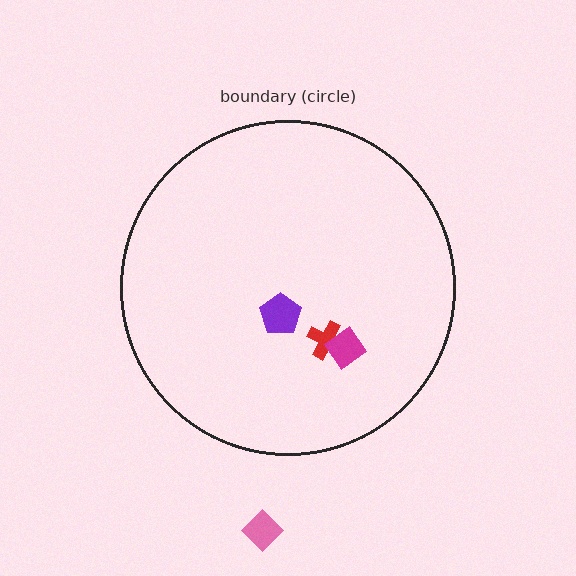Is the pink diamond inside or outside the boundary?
Outside.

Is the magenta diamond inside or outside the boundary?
Inside.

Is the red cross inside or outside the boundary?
Inside.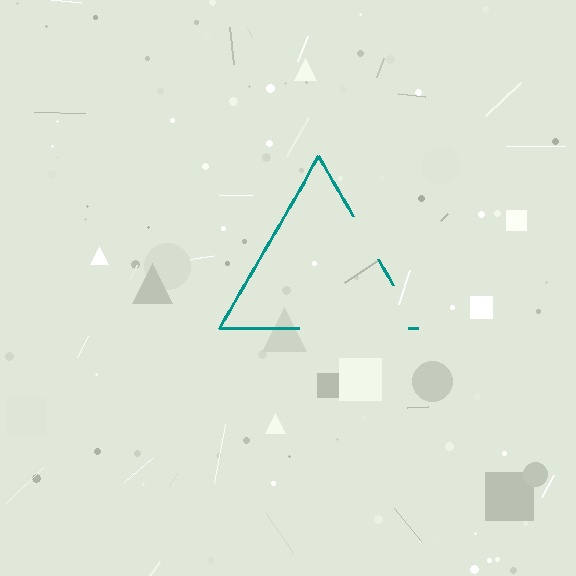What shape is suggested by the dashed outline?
The dashed outline suggests a triangle.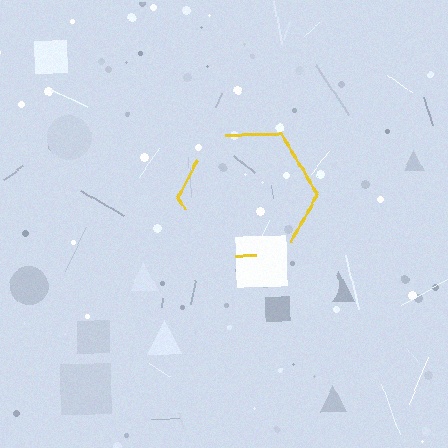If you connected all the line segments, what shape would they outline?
They would outline a hexagon.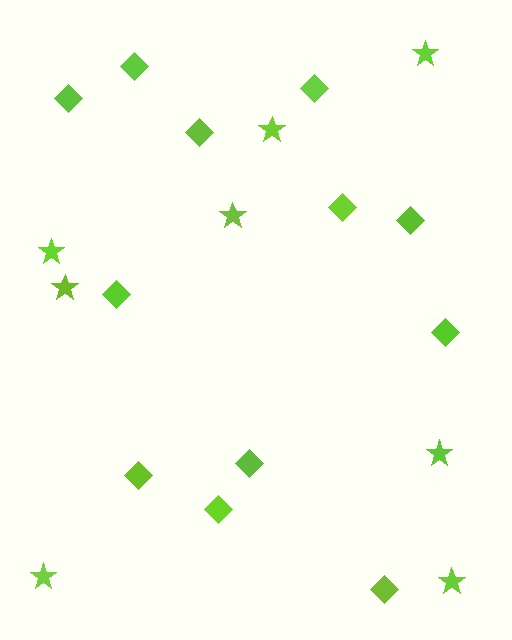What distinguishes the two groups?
There are 2 groups: one group of diamonds (12) and one group of stars (8).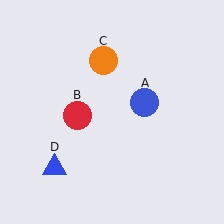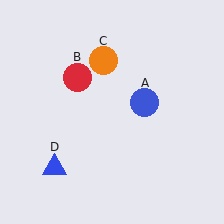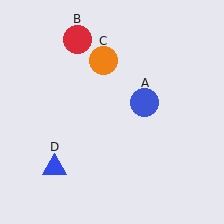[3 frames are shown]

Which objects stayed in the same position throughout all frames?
Blue circle (object A) and orange circle (object C) and blue triangle (object D) remained stationary.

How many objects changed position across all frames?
1 object changed position: red circle (object B).